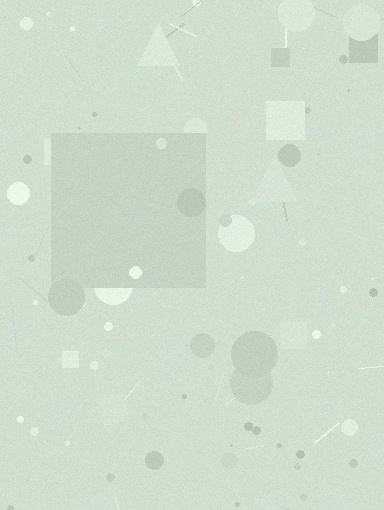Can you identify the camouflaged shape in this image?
The camouflaged shape is a square.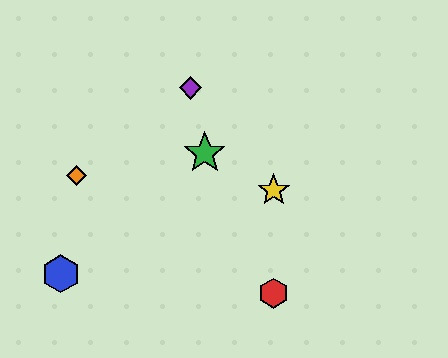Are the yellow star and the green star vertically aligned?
No, the yellow star is at x≈274 and the green star is at x≈205.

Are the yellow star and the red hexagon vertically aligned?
Yes, both are at x≈274.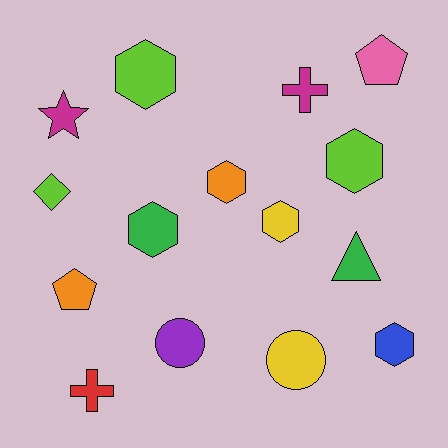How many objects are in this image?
There are 15 objects.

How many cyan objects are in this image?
There are no cyan objects.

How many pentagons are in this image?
There are 2 pentagons.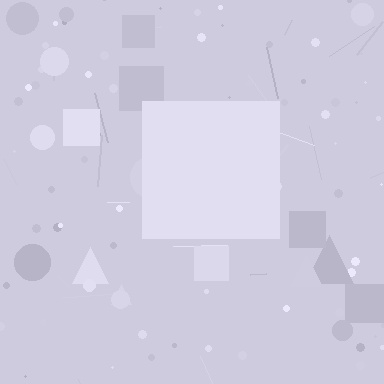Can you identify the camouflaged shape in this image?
The camouflaged shape is a square.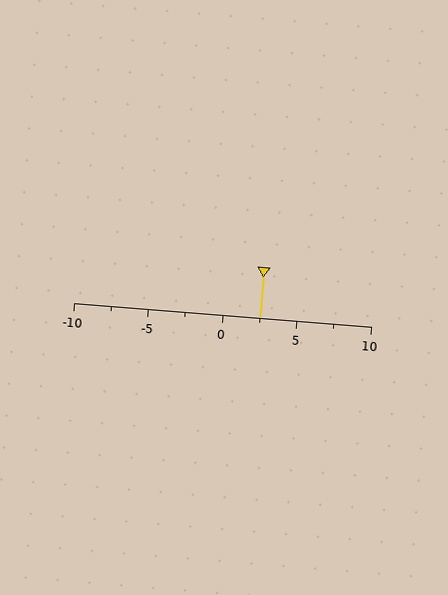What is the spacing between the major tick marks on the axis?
The major ticks are spaced 5 apart.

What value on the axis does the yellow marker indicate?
The marker indicates approximately 2.5.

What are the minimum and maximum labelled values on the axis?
The axis runs from -10 to 10.